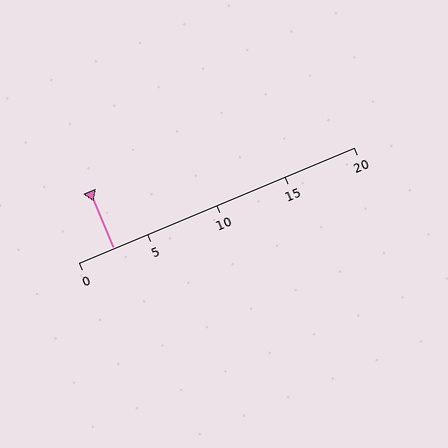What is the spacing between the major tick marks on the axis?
The major ticks are spaced 5 apart.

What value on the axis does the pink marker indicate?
The marker indicates approximately 2.5.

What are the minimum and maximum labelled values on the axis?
The axis runs from 0 to 20.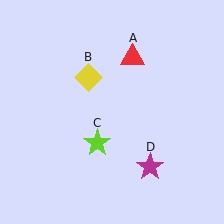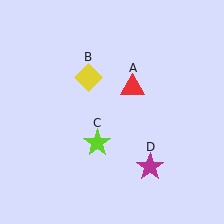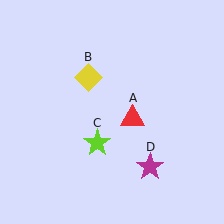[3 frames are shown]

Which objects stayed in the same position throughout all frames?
Yellow diamond (object B) and lime star (object C) and magenta star (object D) remained stationary.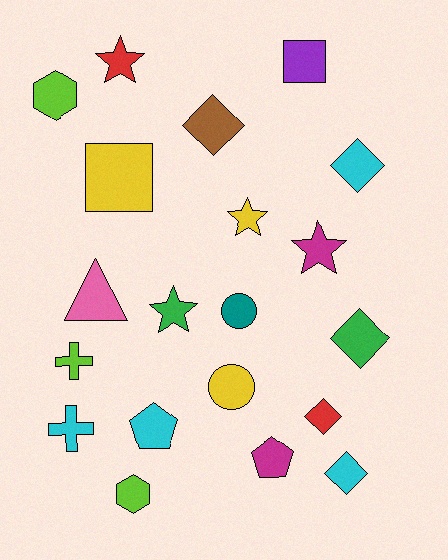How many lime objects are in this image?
There are 3 lime objects.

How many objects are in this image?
There are 20 objects.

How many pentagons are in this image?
There are 2 pentagons.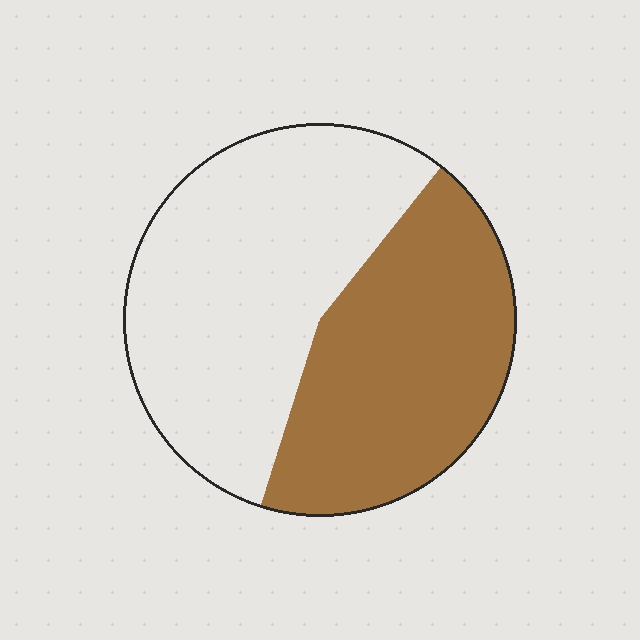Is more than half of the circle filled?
No.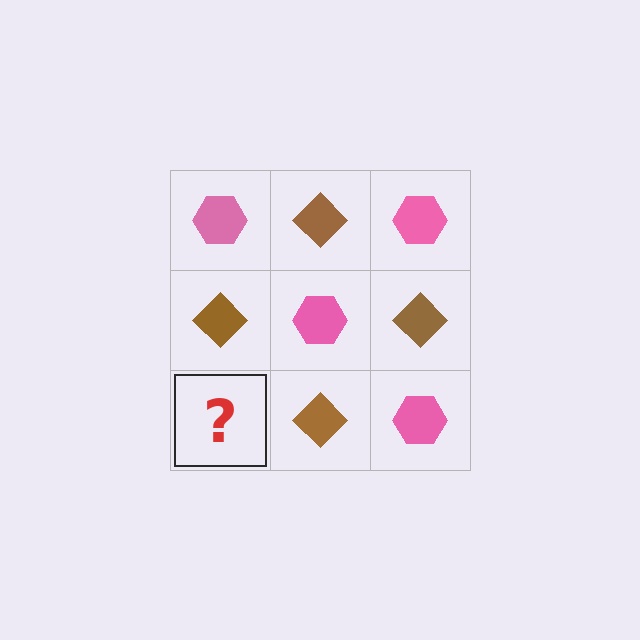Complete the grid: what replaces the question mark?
The question mark should be replaced with a pink hexagon.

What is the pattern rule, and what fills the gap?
The rule is that it alternates pink hexagon and brown diamond in a checkerboard pattern. The gap should be filled with a pink hexagon.